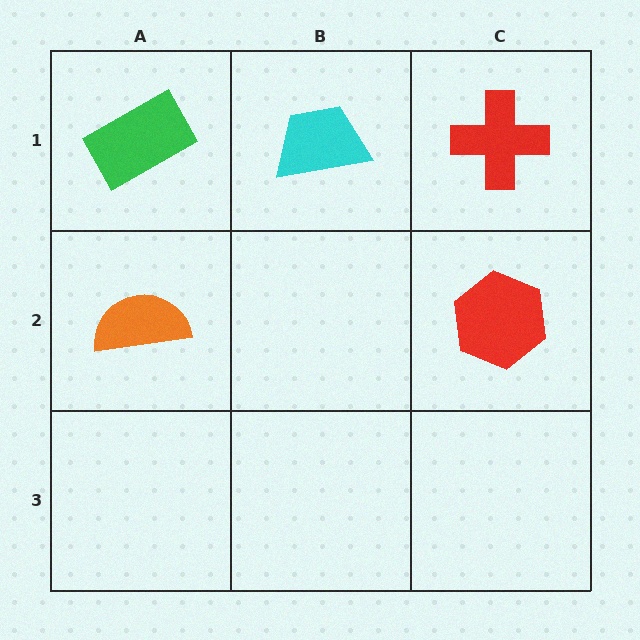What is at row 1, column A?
A green rectangle.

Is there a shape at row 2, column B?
No, that cell is empty.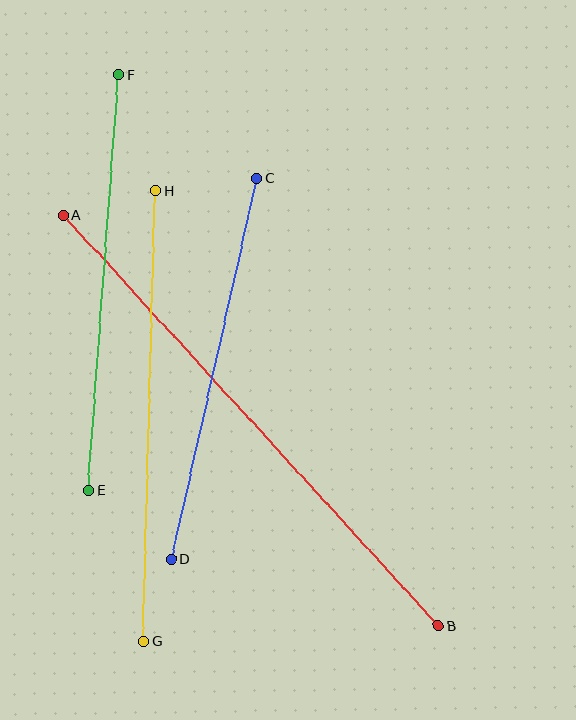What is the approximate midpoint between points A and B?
The midpoint is at approximately (251, 420) pixels.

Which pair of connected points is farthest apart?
Points A and B are farthest apart.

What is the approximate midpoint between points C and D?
The midpoint is at approximately (214, 369) pixels.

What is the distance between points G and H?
The distance is approximately 451 pixels.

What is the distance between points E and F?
The distance is approximately 417 pixels.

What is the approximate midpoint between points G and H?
The midpoint is at approximately (150, 416) pixels.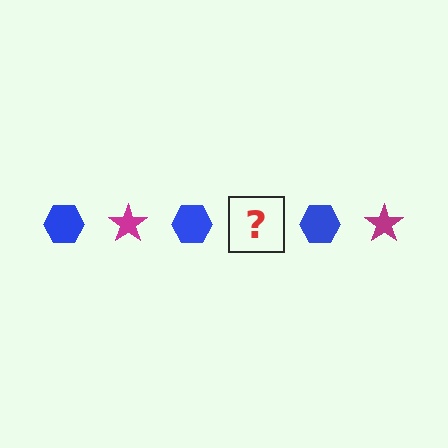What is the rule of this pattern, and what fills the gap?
The rule is that the pattern alternates between blue hexagon and magenta star. The gap should be filled with a magenta star.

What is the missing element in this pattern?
The missing element is a magenta star.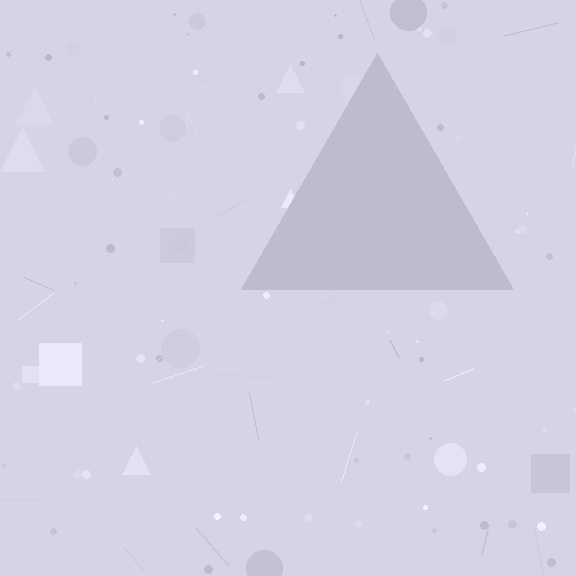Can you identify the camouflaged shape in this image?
The camouflaged shape is a triangle.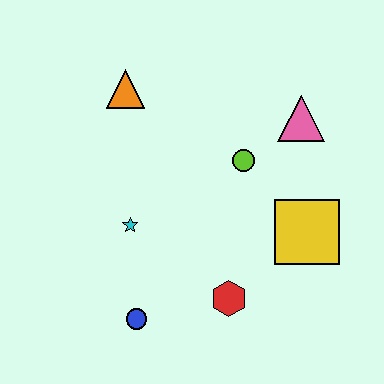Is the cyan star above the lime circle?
No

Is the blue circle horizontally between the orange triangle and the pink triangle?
Yes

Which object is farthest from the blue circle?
The pink triangle is farthest from the blue circle.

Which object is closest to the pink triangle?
The lime circle is closest to the pink triangle.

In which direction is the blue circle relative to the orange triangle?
The blue circle is below the orange triangle.